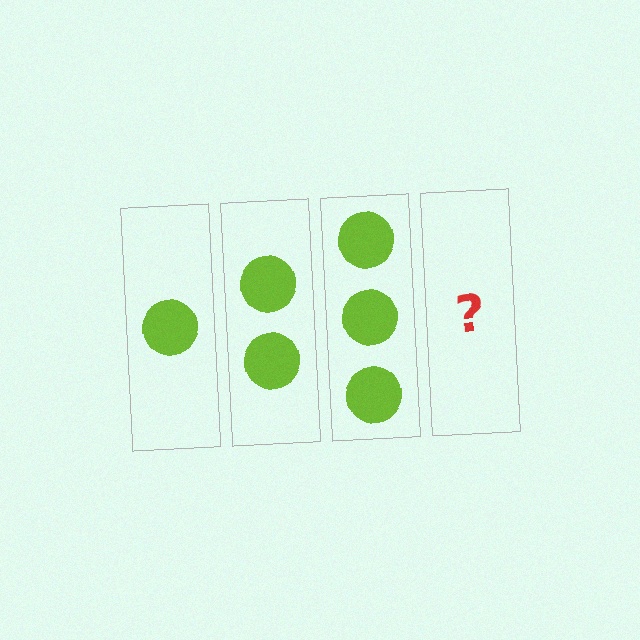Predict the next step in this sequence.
The next step is 4 circles.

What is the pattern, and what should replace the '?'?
The pattern is that each step adds one more circle. The '?' should be 4 circles.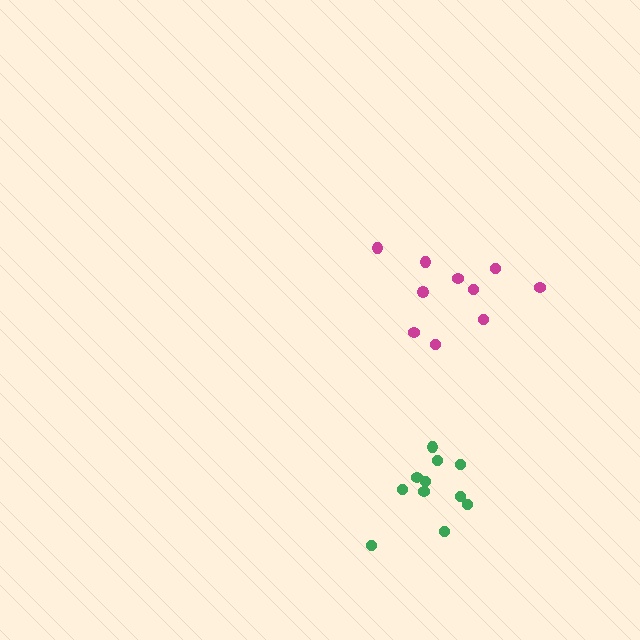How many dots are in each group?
Group 1: 11 dots, Group 2: 10 dots (21 total).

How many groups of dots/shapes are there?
There are 2 groups.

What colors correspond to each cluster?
The clusters are colored: green, magenta.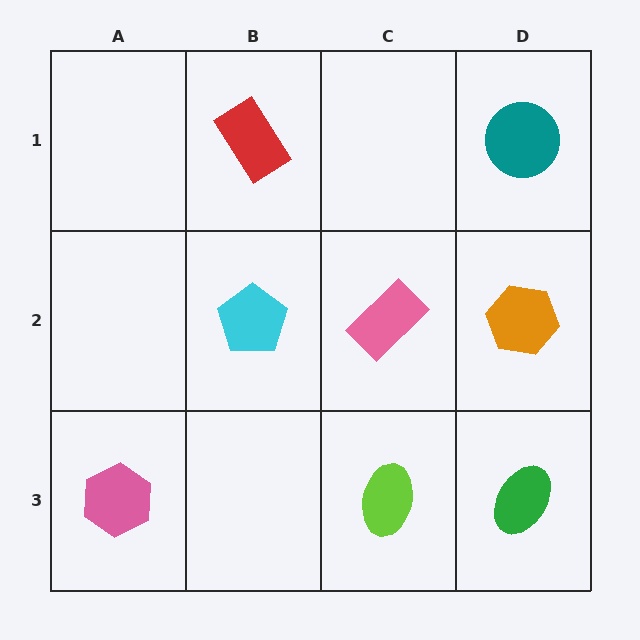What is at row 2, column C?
A pink rectangle.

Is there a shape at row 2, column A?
No, that cell is empty.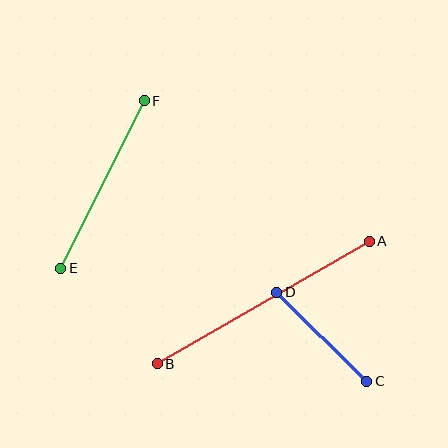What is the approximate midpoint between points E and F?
The midpoint is at approximately (102, 184) pixels.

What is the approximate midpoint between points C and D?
The midpoint is at approximately (322, 337) pixels.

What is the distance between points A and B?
The distance is approximately 245 pixels.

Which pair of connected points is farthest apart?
Points A and B are farthest apart.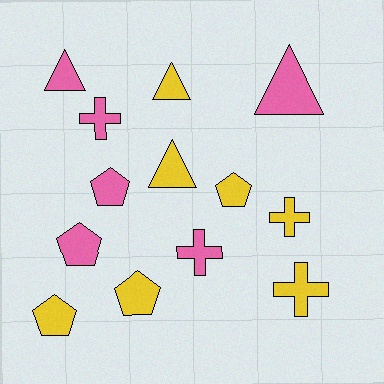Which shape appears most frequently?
Pentagon, with 5 objects.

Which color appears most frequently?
Yellow, with 7 objects.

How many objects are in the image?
There are 13 objects.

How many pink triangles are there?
There are 2 pink triangles.